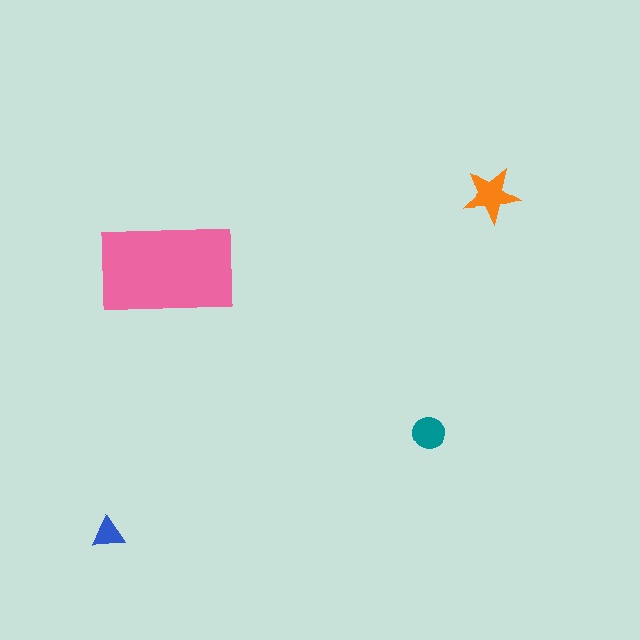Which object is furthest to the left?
The blue triangle is leftmost.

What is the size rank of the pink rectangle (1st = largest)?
1st.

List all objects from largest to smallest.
The pink rectangle, the orange star, the teal circle, the blue triangle.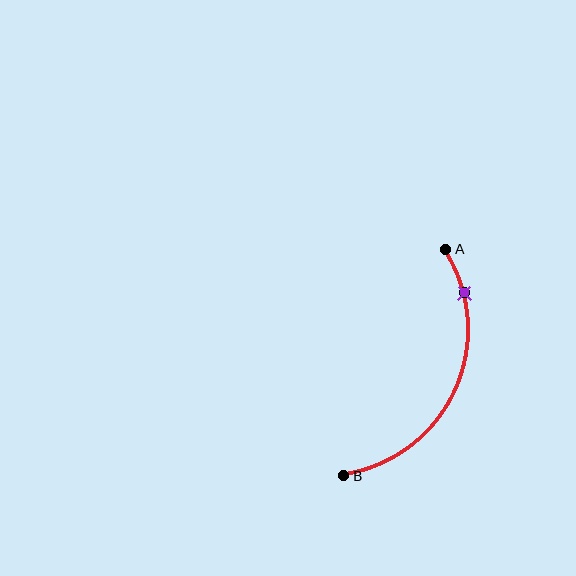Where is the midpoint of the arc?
The arc midpoint is the point on the curve farthest from the straight line joining A and B. It sits to the right of that line.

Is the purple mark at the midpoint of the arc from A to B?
No. The purple mark lies on the arc but is closer to endpoint A. The arc midpoint would be at the point on the curve equidistant along the arc from both A and B.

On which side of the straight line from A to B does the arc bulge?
The arc bulges to the right of the straight line connecting A and B.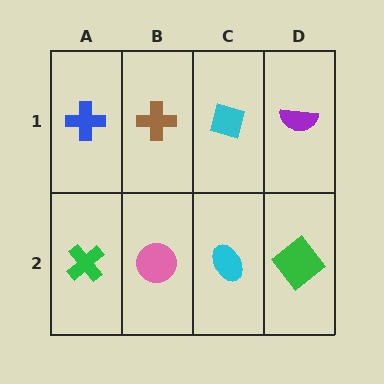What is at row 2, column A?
A green cross.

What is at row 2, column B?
A pink circle.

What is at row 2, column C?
A cyan ellipse.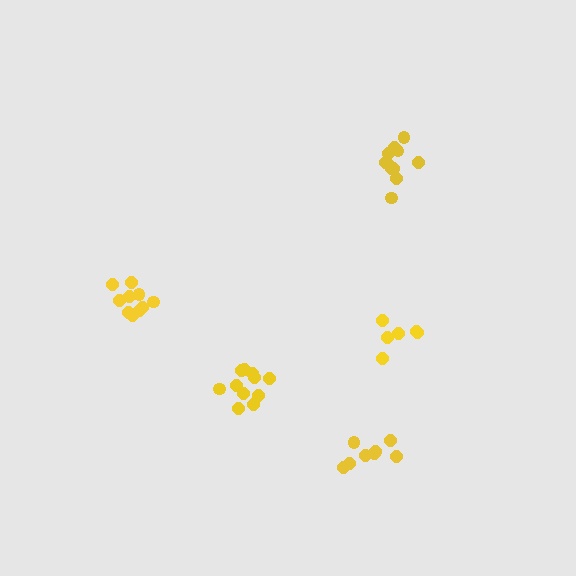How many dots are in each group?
Group 1: 11 dots, Group 2: 8 dots, Group 3: 11 dots, Group 4: 6 dots, Group 5: 10 dots (46 total).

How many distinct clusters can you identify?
There are 5 distinct clusters.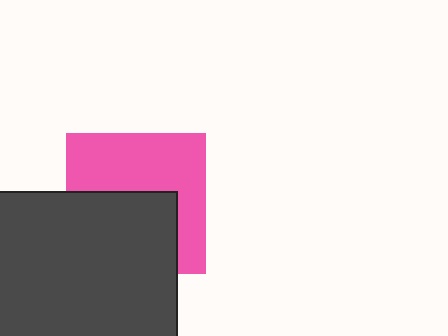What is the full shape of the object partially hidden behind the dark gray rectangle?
The partially hidden object is a pink square.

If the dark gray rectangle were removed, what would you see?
You would see the complete pink square.